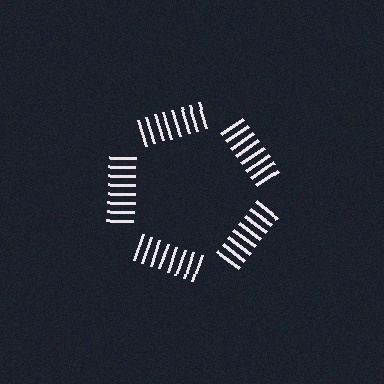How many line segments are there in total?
40 — 8 along each of the 5 edges.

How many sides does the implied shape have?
5 sides — the line-ends trace a pentagon.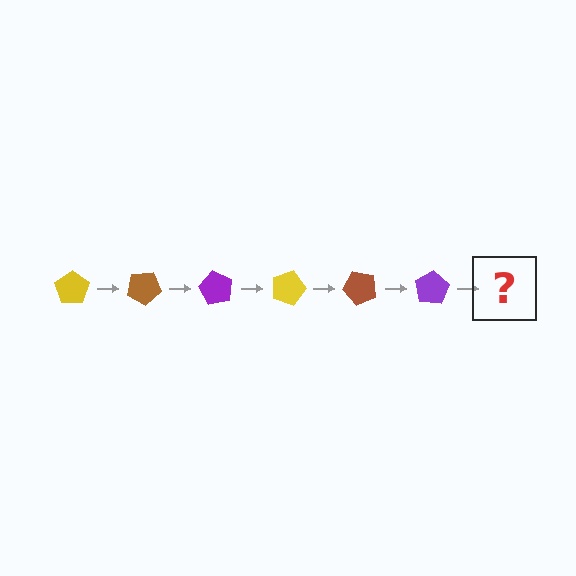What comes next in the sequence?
The next element should be a yellow pentagon, rotated 180 degrees from the start.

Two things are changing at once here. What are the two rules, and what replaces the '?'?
The two rules are that it rotates 30 degrees each step and the color cycles through yellow, brown, and purple. The '?' should be a yellow pentagon, rotated 180 degrees from the start.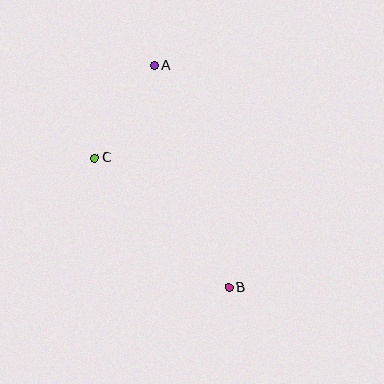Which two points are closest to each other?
Points A and C are closest to each other.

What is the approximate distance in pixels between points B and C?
The distance between B and C is approximately 187 pixels.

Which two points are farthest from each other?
Points A and B are farthest from each other.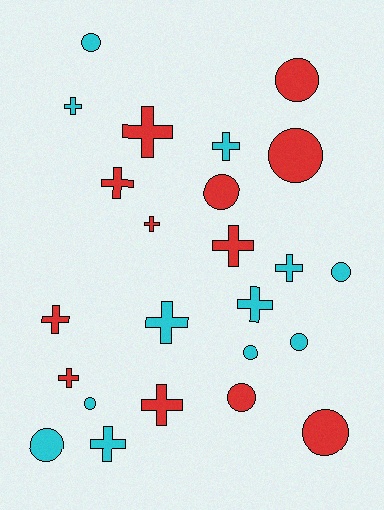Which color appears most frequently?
Red, with 12 objects.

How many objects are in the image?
There are 24 objects.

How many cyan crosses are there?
There are 6 cyan crosses.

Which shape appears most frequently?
Cross, with 13 objects.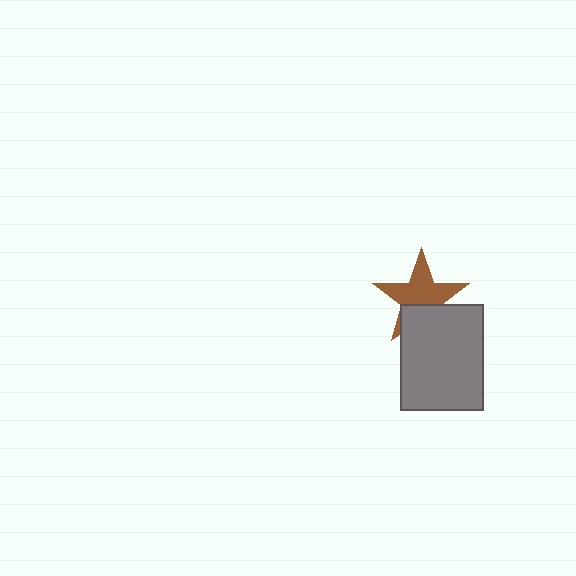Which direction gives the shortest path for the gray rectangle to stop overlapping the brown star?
Moving down gives the shortest separation.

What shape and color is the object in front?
The object in front is a gray rectangle.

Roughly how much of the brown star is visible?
About half of it is visible (roughly 64%).